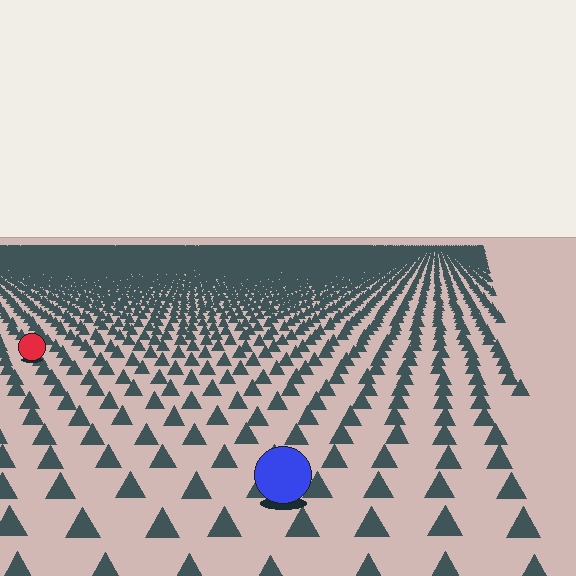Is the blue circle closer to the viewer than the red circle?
Yes. The blue circle is closer — you can tell from the texture gradient: the ground texture is coarser near it.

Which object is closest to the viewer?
The blue circle is closest. The texture marks near it are larger and more spread out.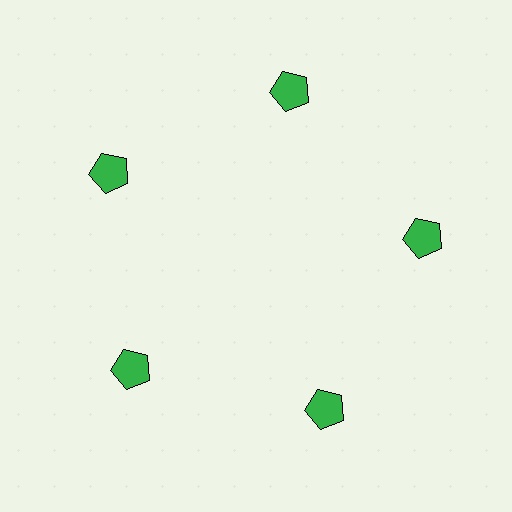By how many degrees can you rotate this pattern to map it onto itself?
The pattern maps onto itself every 72 degrees of rotation.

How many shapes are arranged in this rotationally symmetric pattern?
There are 5 shapes, arranged in 5 groups of 1.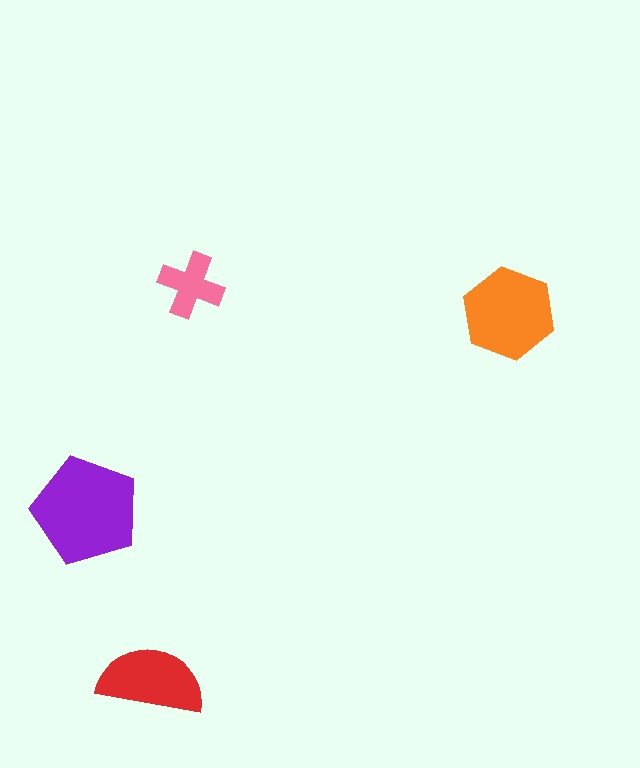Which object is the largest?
The purple pentagon.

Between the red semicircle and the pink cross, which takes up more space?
The red semicircle.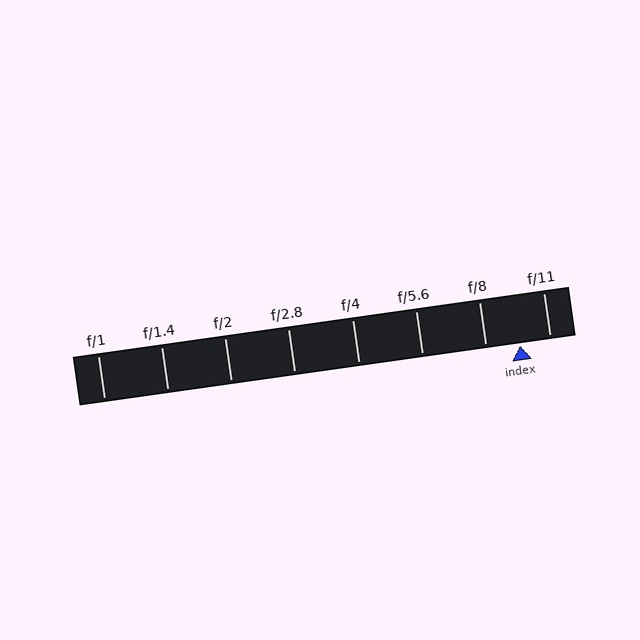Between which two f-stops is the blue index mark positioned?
The index mark is between f/8 and f/11.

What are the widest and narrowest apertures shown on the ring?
The widest aperture shown is f/1 and the narrowest is f/11.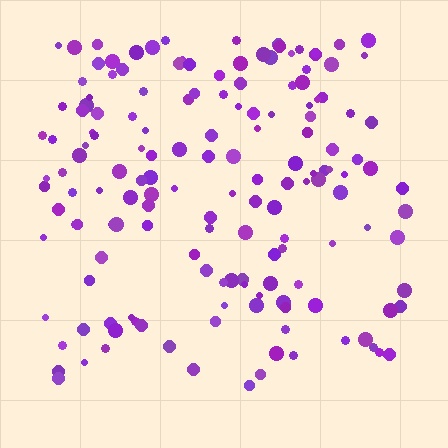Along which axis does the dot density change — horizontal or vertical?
Vertical.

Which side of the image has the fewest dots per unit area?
The bottom.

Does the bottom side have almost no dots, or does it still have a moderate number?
Still a moderate number, just noticeably fewer than the top.